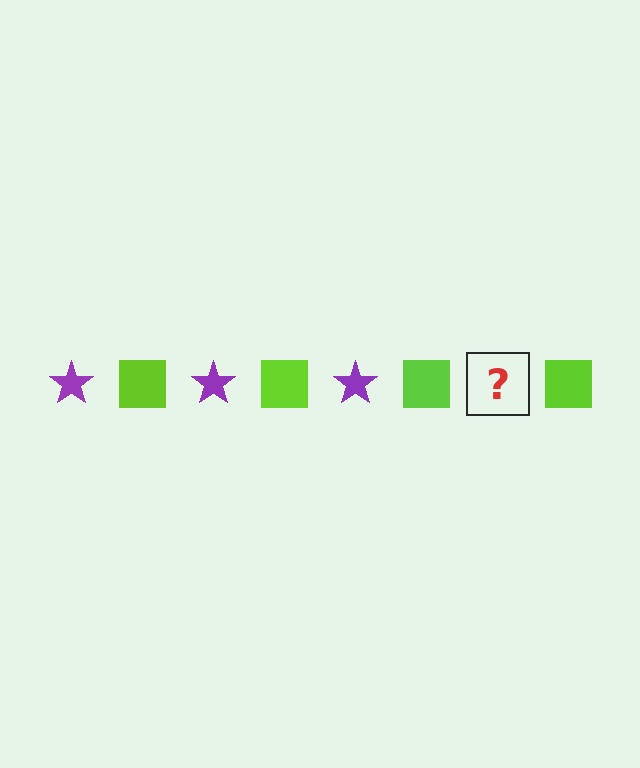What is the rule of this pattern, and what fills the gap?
The rule is that the pattern alternates between purple star and lime square. The gap should be filled with a purple star.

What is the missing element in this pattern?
The missing element is a purple star.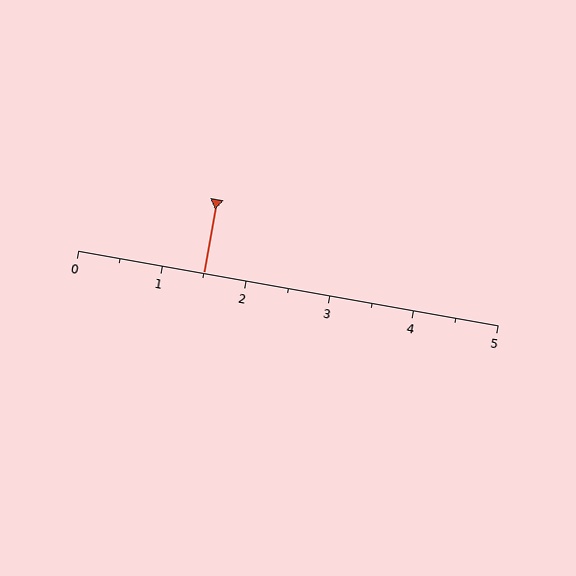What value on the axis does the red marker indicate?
The marker indicates approximately 1.5.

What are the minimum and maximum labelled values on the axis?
The axis runs from 0 to 5.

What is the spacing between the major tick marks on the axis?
The major ticks are spaced 1 apart.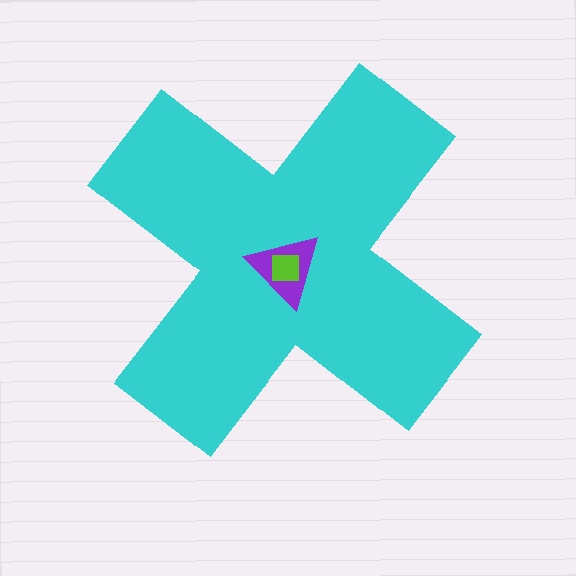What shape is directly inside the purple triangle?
The lime square.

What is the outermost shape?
The cyan cross.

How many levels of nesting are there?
3.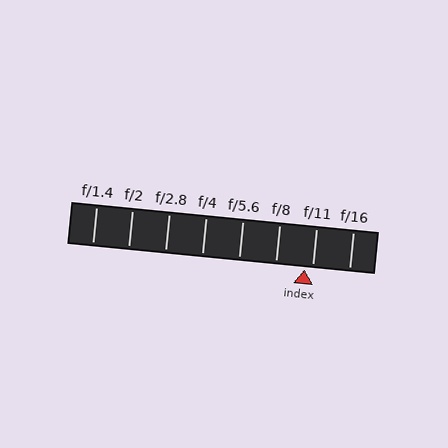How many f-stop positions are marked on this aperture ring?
There are 8 f-stop positions marked.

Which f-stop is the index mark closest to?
The index mark is closest to f/11.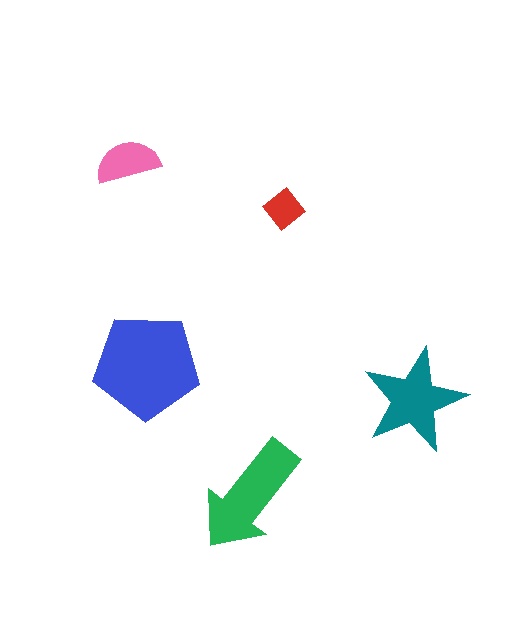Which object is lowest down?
The green arrow is bottommost.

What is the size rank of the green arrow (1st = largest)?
2nd.